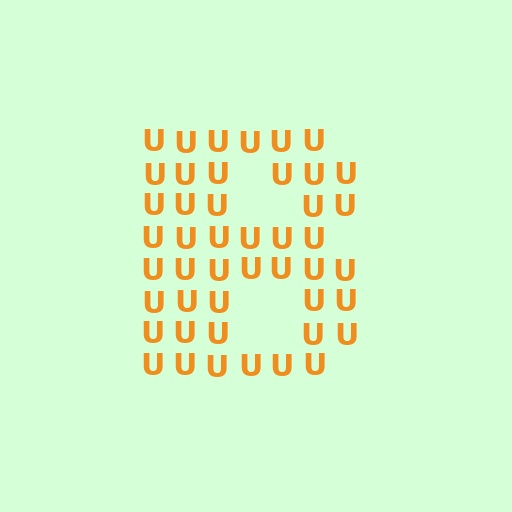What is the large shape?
The large shape is the letter B.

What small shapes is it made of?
It is made of small letter U's.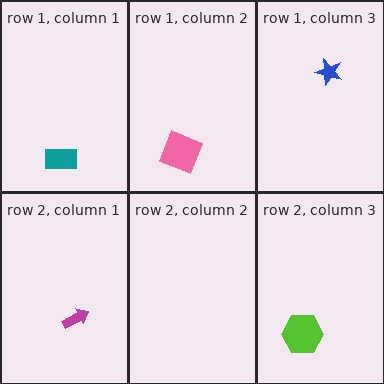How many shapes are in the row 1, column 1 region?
1.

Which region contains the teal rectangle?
The row 1, column 1 region.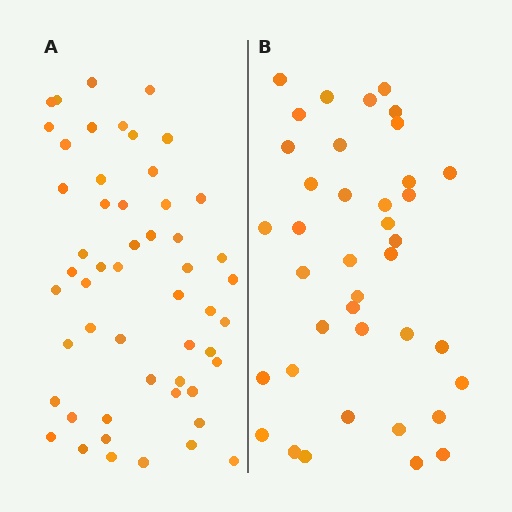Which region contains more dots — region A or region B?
Region A (the left region) has more dots.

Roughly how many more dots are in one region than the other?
Region A has approximately 15 more dots than region B.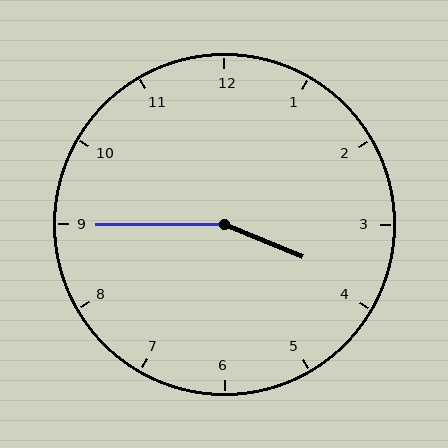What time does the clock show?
3:45.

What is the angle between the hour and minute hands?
Approximately 158 degrees.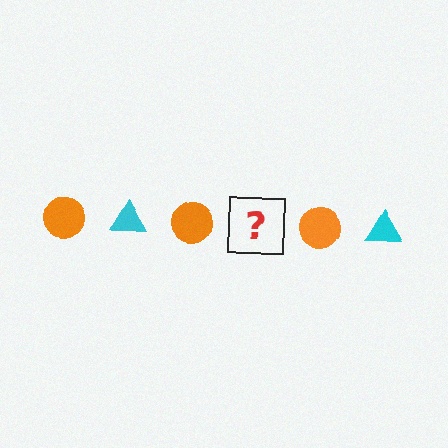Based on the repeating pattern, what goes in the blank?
The blank should be a cyan triangle.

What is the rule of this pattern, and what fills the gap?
The rule is that the pattern alternates between orange circle and cyan triangle. The gap should be filled with a cyan triangle.